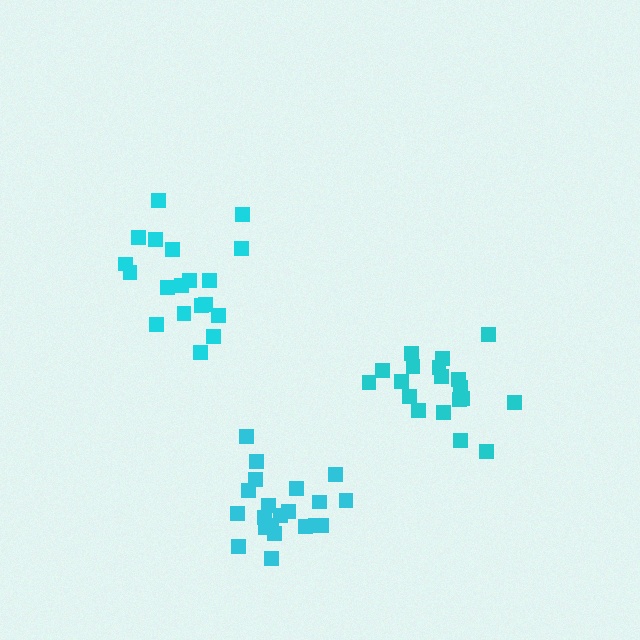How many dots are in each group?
Group 1: 19 dots, Group 2: 19 dots, Group 3: 21 dots (59 total).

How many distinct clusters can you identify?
There are 3 distinct clusters.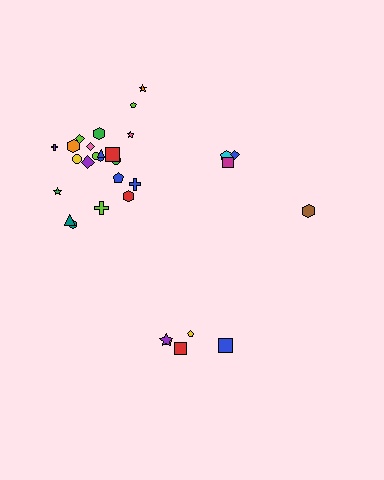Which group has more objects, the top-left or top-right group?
The top-left group.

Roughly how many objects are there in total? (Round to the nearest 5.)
Roughly 30 objects in total.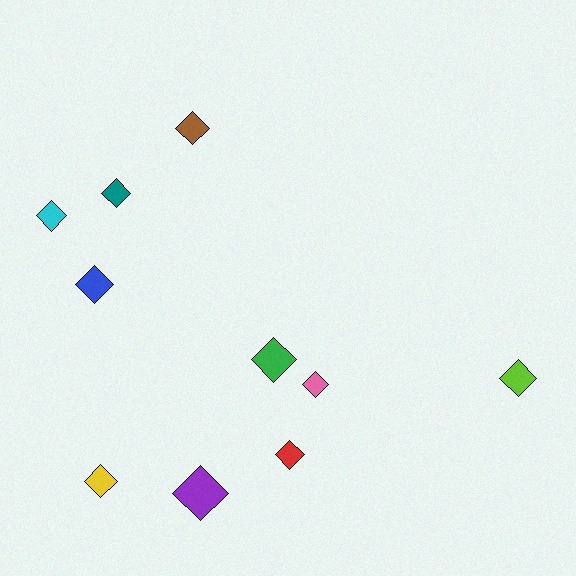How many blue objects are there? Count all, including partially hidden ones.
There is 1 blue object.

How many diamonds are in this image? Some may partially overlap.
There are 10 diamonds.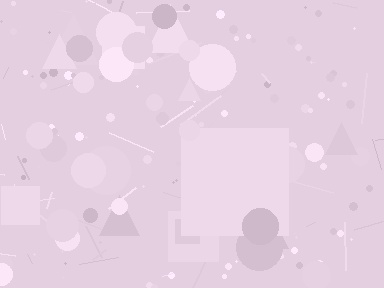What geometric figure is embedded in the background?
A square is embedded in the background.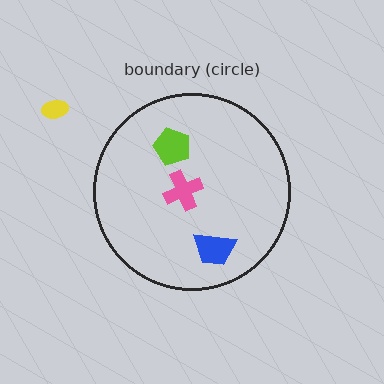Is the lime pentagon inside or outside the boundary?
Inside.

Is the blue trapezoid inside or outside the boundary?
Inside.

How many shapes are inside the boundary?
3 inside, 1 outside.